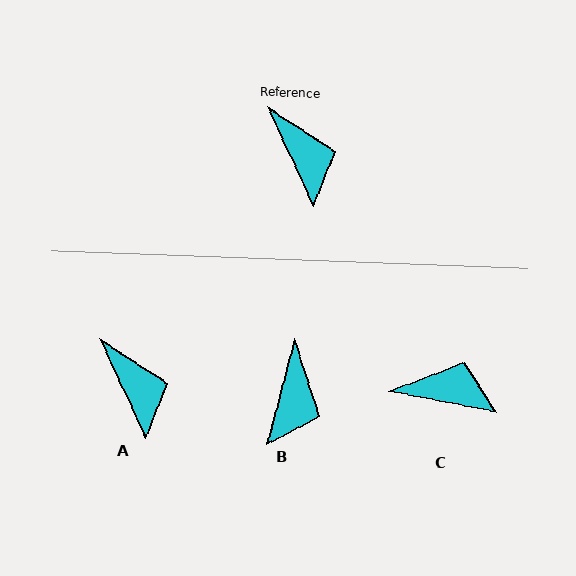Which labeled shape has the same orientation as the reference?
A.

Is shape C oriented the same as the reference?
No, it is off by about 54 degrees.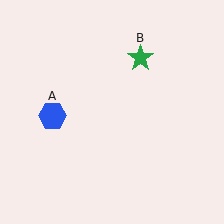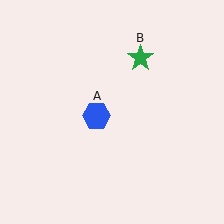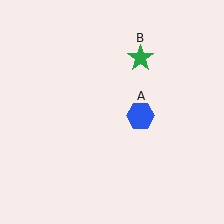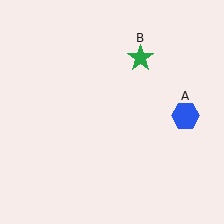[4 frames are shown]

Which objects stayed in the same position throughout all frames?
Green star (object B) remained stationary.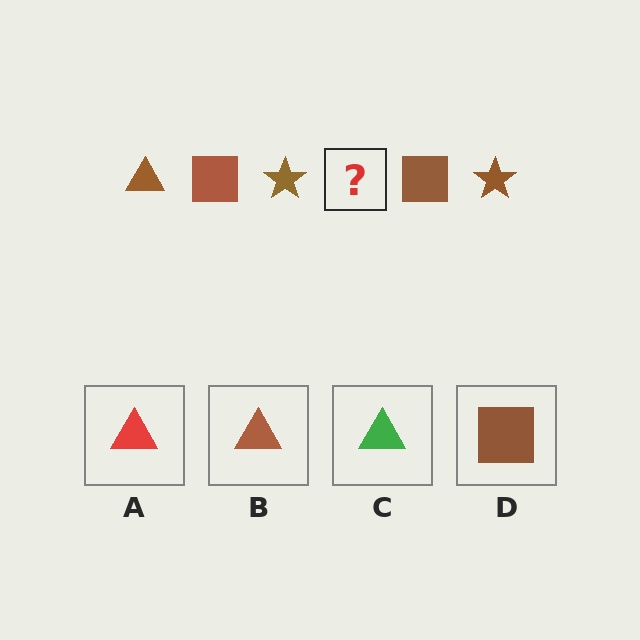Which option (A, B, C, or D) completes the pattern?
B.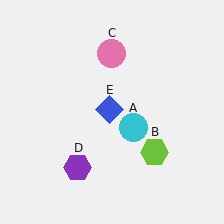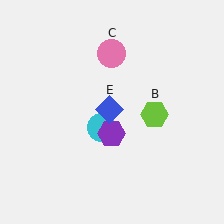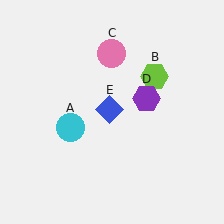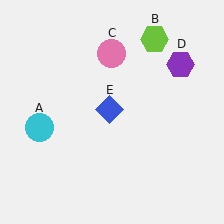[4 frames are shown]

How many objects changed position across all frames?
3 objects changed position: cyan circle (object A), lime hexagon (object B), purple hexagon (object D).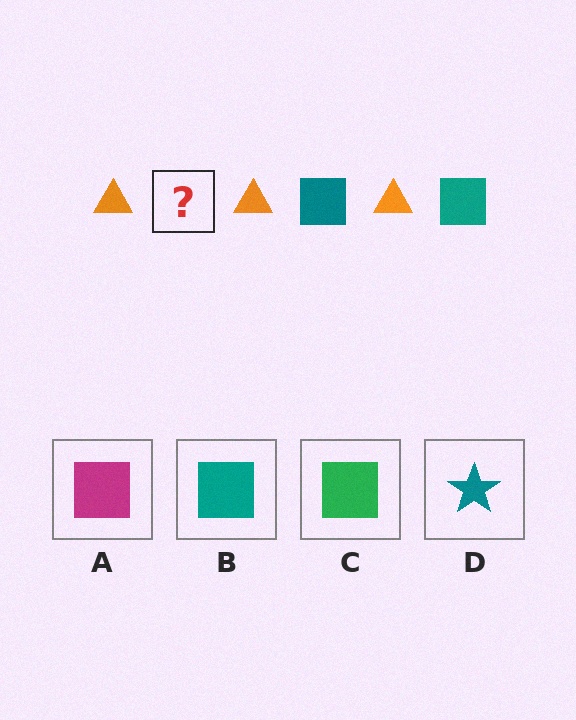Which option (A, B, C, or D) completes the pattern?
B.